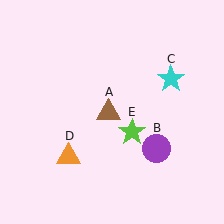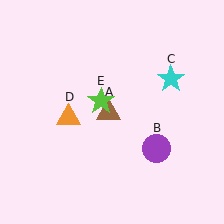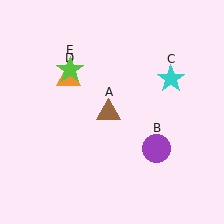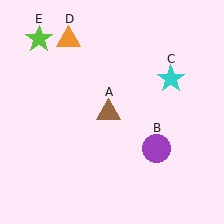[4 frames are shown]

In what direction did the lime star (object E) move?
The lime star (object E) moved up and to the left.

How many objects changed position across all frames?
2 objects changed position: orange triangle (object D), lime star (object E).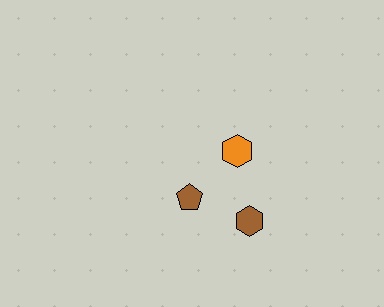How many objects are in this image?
There are 3 objects.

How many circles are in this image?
There are no circles.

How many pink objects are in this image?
There are no pink objects.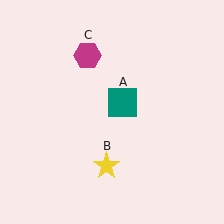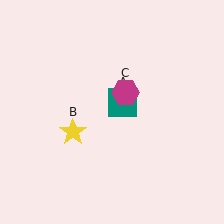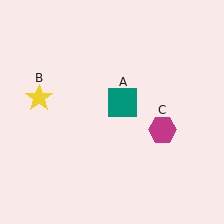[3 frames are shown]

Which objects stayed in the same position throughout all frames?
Teal square (object A) remained stationary.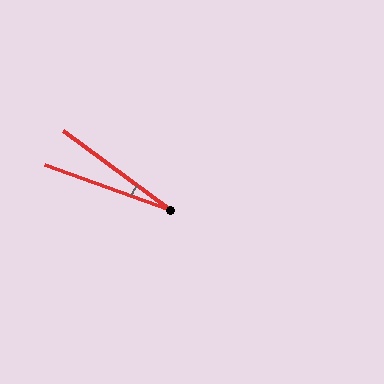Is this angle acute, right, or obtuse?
It is acute.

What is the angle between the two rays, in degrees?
Approximately 17 degrees.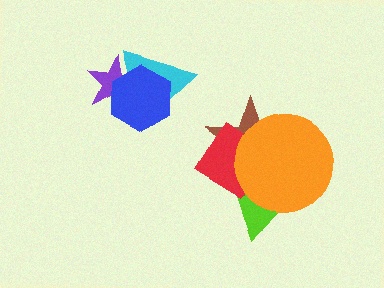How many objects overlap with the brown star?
3 objects overlap with the brown star.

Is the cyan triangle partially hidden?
Yes, it is partially covered by another shape.